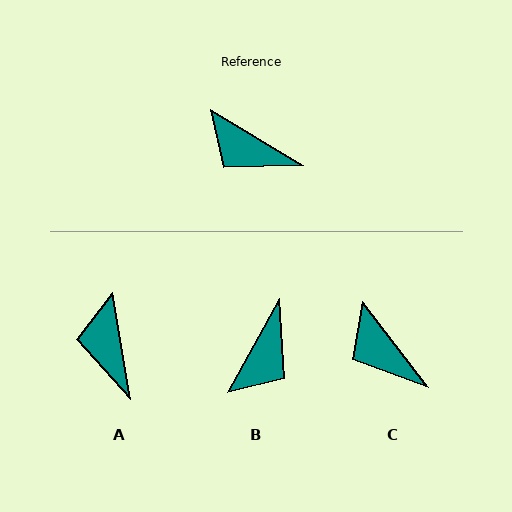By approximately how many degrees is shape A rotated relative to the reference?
Approximately 49 degrees clockwise.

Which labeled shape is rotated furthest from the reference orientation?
B, about 92 degrees away.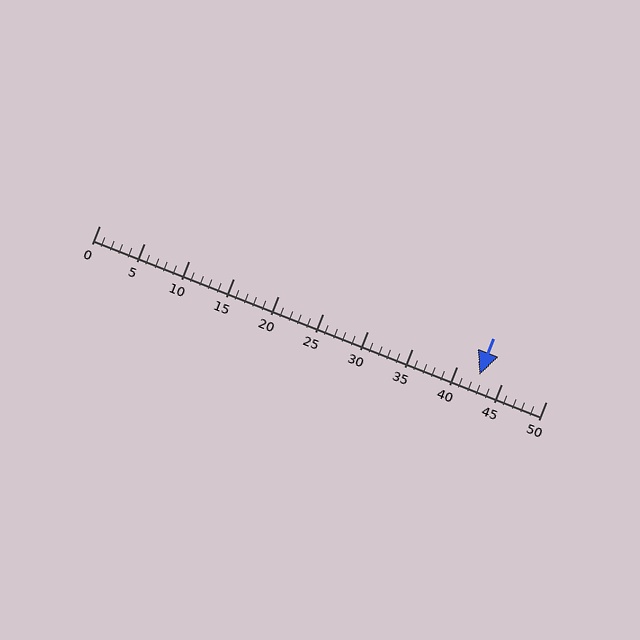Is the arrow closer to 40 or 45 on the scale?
The arrow is closer to 45.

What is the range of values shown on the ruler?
The ruler shows values from 0 to 50.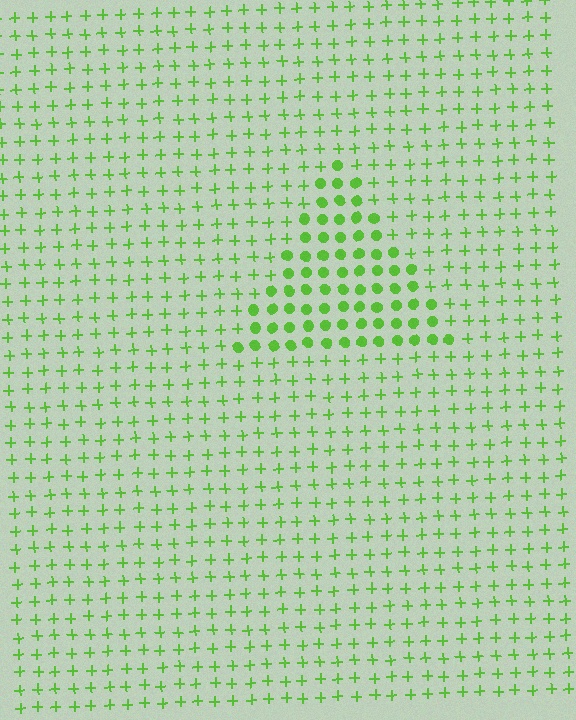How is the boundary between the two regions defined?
The boundary is defined by a change in element shape: circles inside vs. plus signs outside. All elements share the same color and spacing.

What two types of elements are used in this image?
The image uses circles inside the triangle region and plus signs outside it.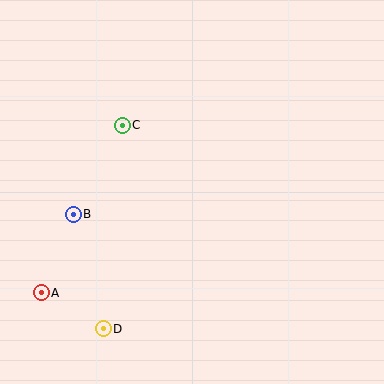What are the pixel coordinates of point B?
Point B is at (73, 214).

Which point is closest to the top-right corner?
Point C is closest to the top-right corner.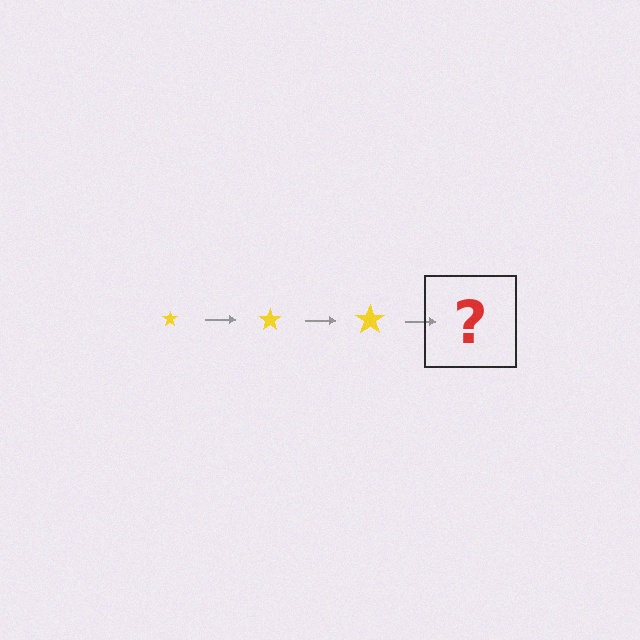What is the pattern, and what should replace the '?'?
The pattern is that the star gets progressively larger each step. The '?' should be a yellow star, larger than the previous one.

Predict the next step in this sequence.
The next step is a yellow star, larger than the previous one.